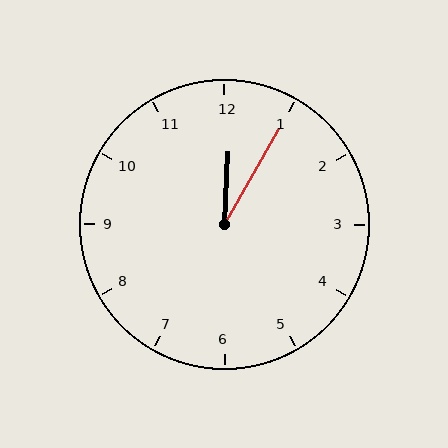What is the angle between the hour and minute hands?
Approximately 28 degrees.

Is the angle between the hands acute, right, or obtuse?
It is acute.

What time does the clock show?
12:05.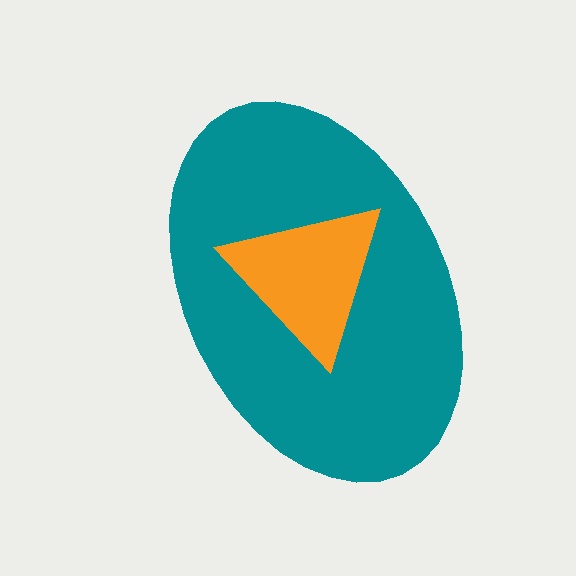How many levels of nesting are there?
2.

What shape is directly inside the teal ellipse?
The orange triangle.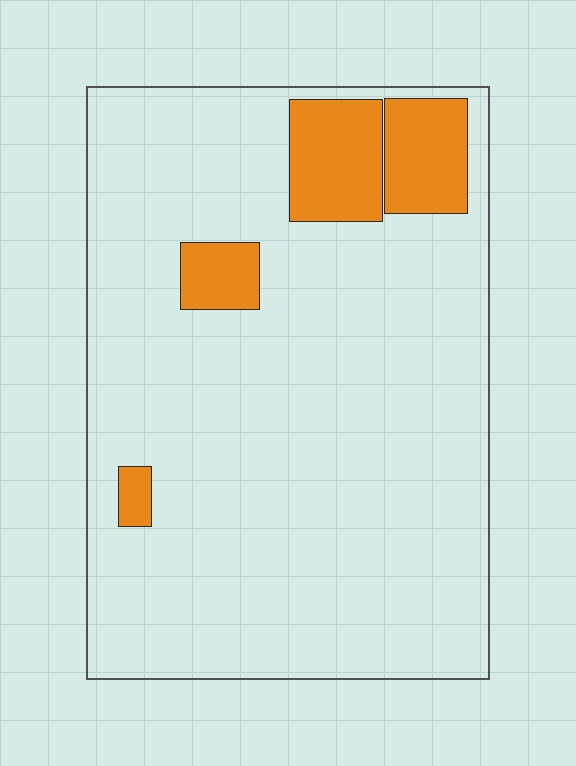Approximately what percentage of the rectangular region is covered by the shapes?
Approximately 10%.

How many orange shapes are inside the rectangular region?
4.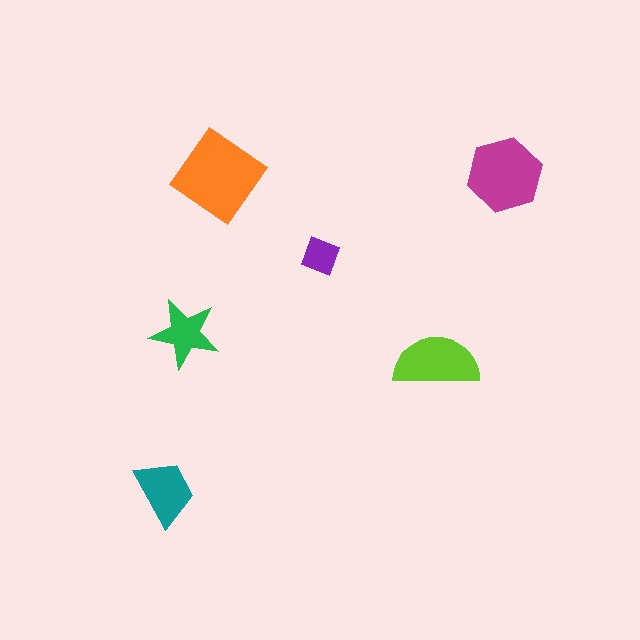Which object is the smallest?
The purple diamond.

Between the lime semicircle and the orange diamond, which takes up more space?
The orange diamond.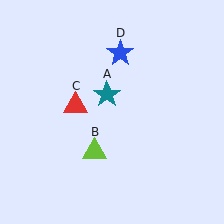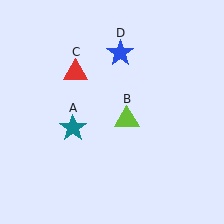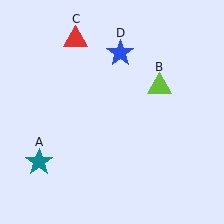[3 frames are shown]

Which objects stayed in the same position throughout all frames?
Blue star (object D) remained stationary.